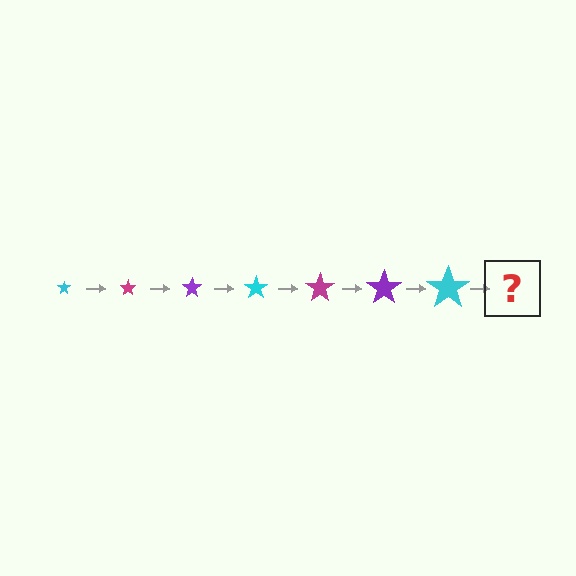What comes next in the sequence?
The next element should be a magenta star, larger than the previous one.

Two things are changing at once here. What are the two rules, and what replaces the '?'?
The two rules are that the star grows larger each step and the color cycles through cyan, magenta, and purple. The '?' should be a magenta star, larger than the previous one.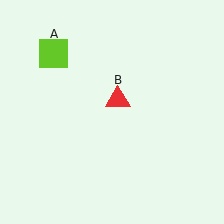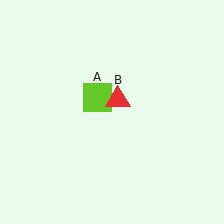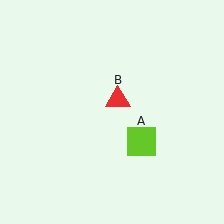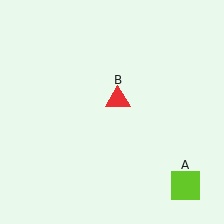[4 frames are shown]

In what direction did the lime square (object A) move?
The lime square (object A) moved down and to the right.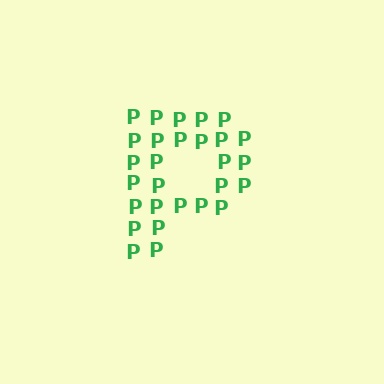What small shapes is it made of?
It is made of small letter P's.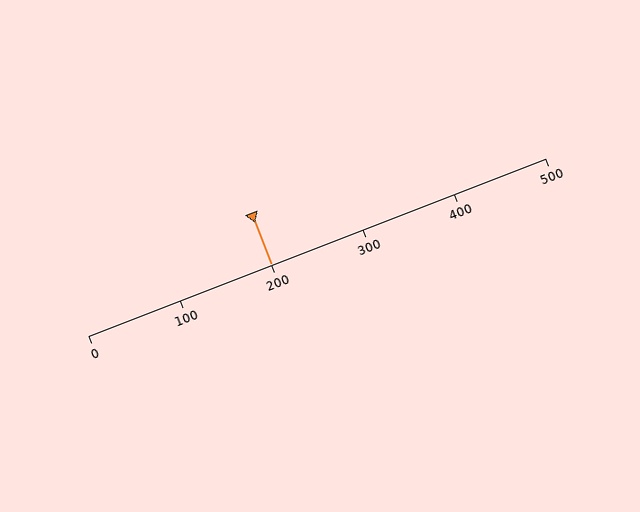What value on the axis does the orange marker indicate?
The marker indicates approximately 200.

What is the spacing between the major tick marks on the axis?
The major ticks are spaced 100 apart.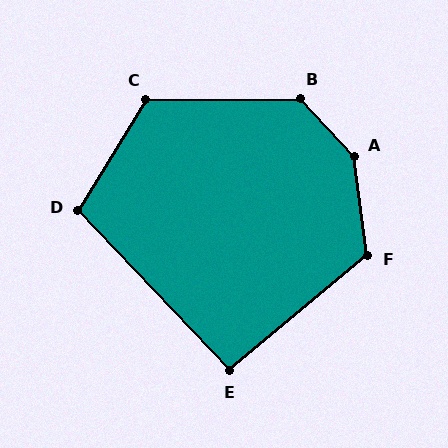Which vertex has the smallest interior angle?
E, at approximately 93 degrees.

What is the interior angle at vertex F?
Approximately 122 degrees (obtuse).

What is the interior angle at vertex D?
Approximately 105 degrees (obtuse).